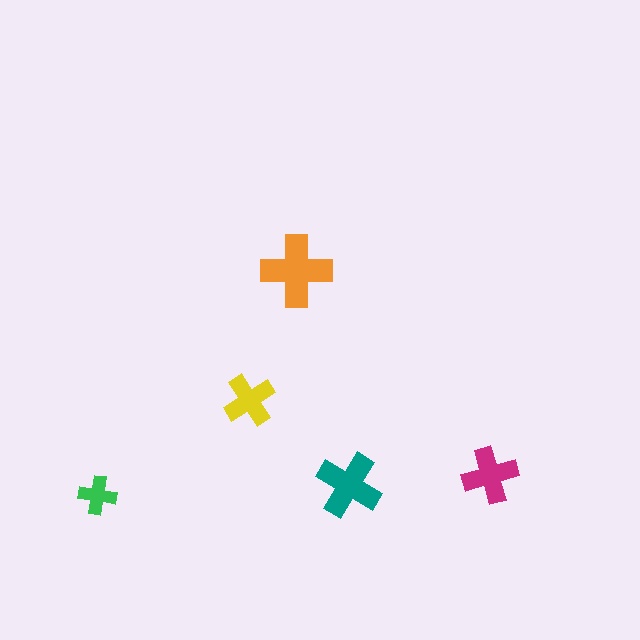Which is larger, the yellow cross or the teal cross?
The teal one.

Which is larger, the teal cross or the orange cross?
The orange one.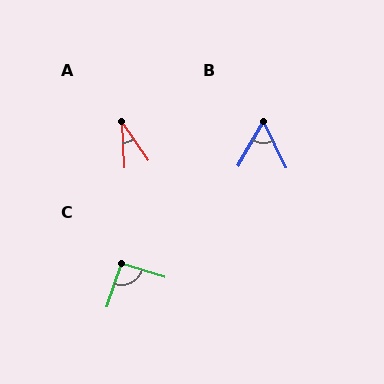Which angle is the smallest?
A, at approximately 32 degrees.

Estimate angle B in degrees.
Approximately 55 degrees.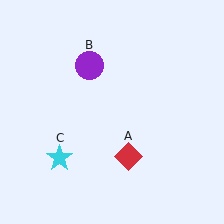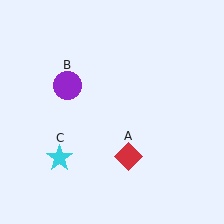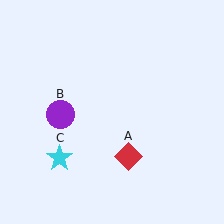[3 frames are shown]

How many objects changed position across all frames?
1 object changed position: purple circle (object B).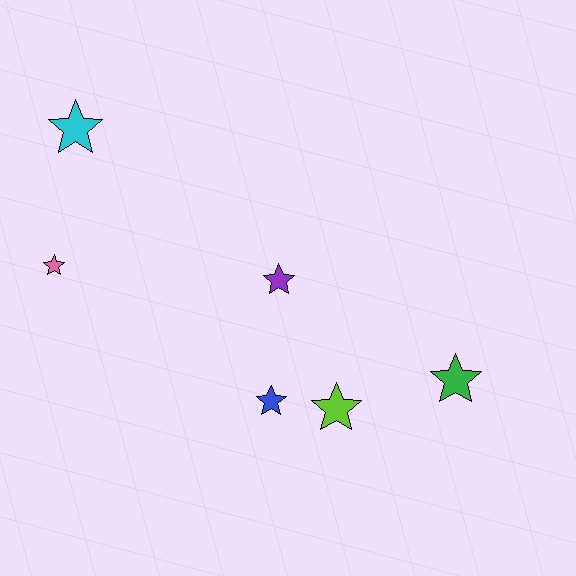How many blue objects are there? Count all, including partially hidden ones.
There is 1 blue object.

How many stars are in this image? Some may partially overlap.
There are 6 stars.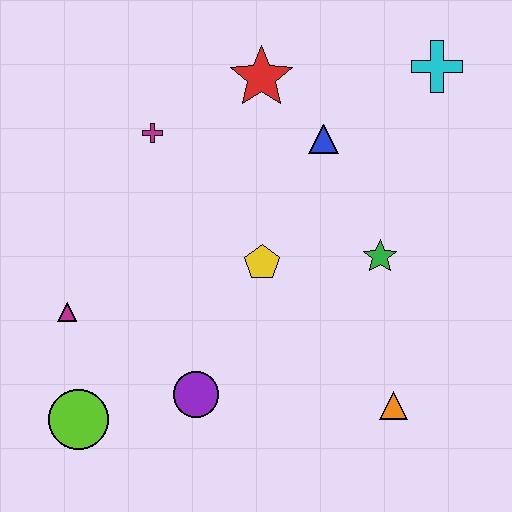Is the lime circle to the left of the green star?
Yes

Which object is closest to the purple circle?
The lime circle is closest to the purple circle.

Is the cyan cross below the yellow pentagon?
No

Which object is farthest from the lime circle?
The cyan cross is farthest from the lime circle.